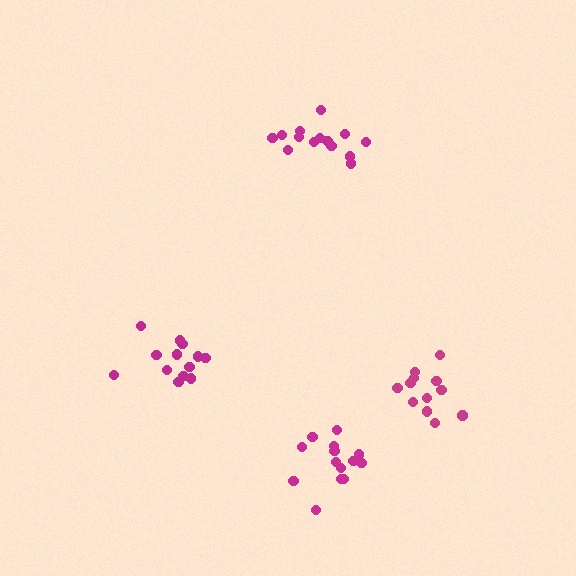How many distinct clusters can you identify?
There are 4 distinct clusters.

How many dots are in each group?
Group 1: 12 dots, Group 2: 14 dots, Group 3: 14 dots, Group 4: 13 dots (53 total).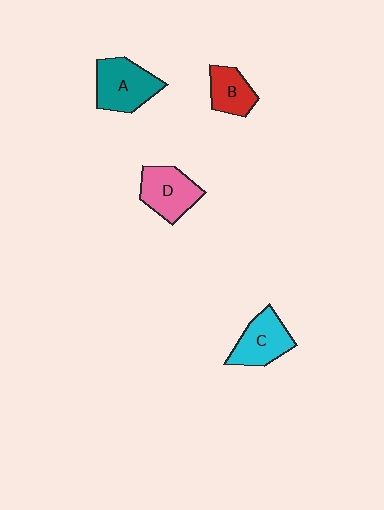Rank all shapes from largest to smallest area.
From largest to smallest: A (teal), D (pink), C (cyan), B (red).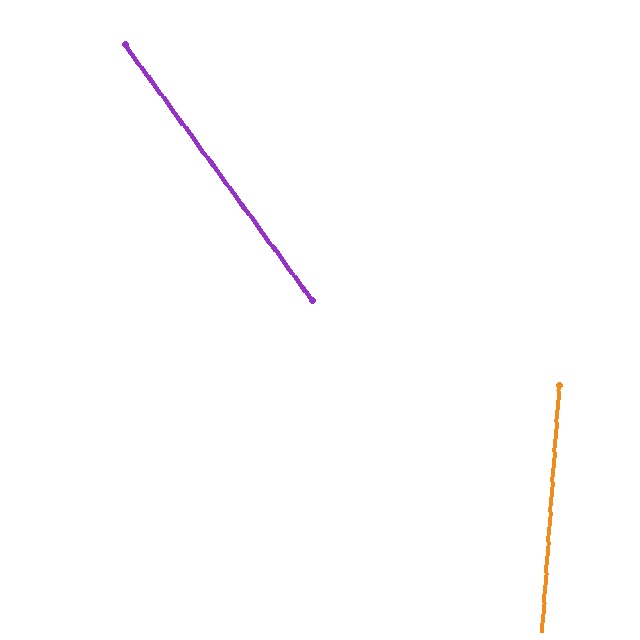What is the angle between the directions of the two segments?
Approximately 40 degrees.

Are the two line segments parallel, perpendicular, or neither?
Neither parallel nor perpendicular — they differ by about 40°.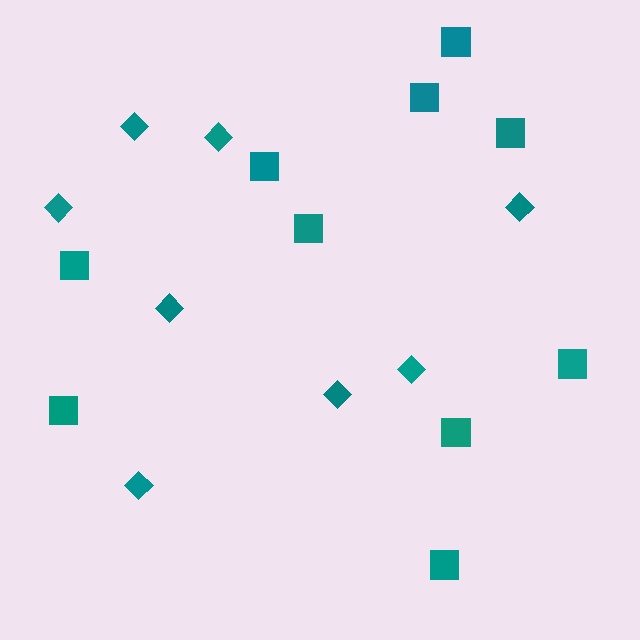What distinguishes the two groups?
There are 2 groups: one group of diamonds (8) and one group of squares (10).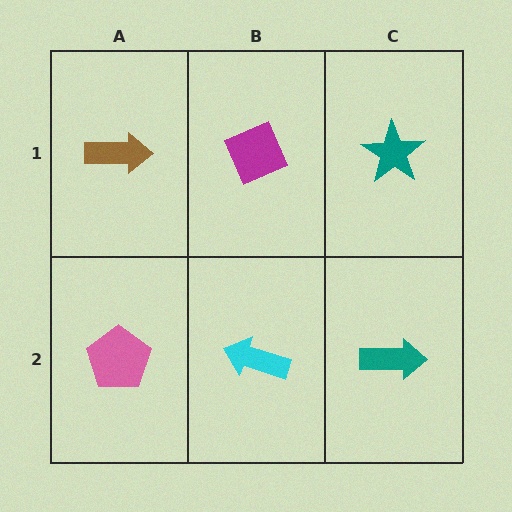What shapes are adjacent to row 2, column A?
A brown arrow (row 1, column A), a cyan arrow (row 2, column B).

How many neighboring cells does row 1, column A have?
2.